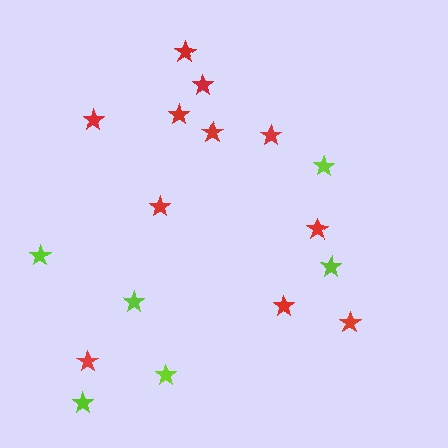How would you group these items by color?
There are 2 groups: one group of red stars (11) and one group of lime stars (6).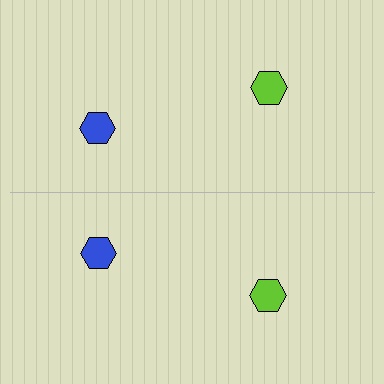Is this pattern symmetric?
Yes, this pattern has bilateral (reflection) symmetry.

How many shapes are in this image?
There are 4 shapes in this image.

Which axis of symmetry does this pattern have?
The pattern has a horizontal axis of symmetry running through the center of the image.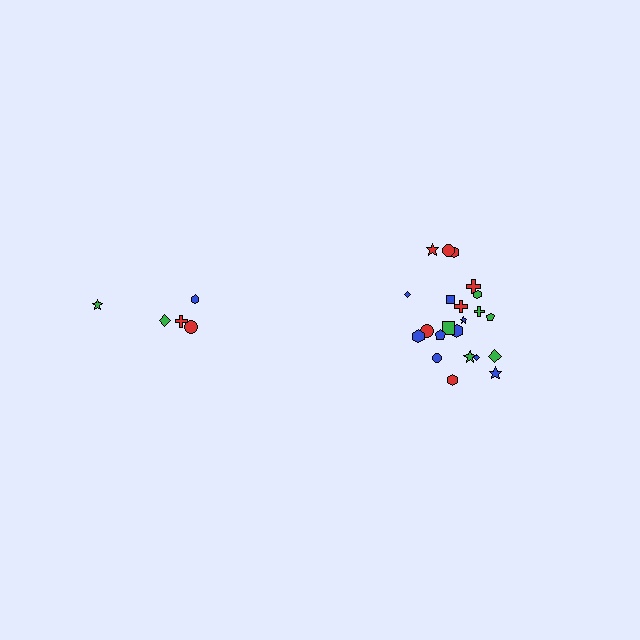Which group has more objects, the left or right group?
The right group.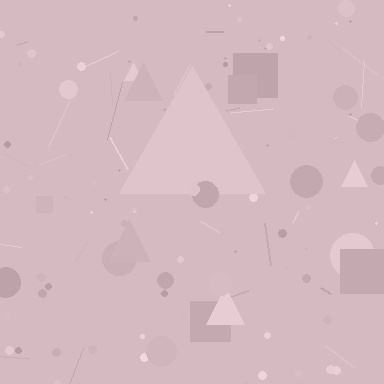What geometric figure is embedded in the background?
A triangle is embedded in the background.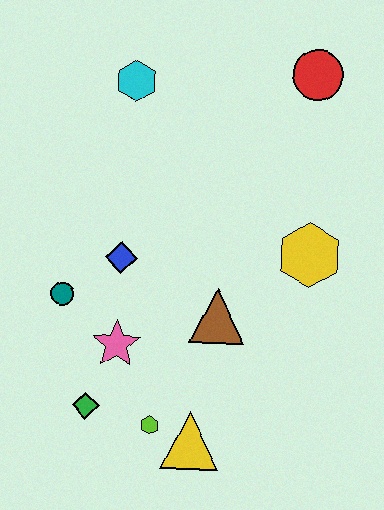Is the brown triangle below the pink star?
No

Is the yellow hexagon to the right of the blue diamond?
Yes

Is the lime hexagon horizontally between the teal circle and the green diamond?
No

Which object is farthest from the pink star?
The red circle is farthest from the pink star.